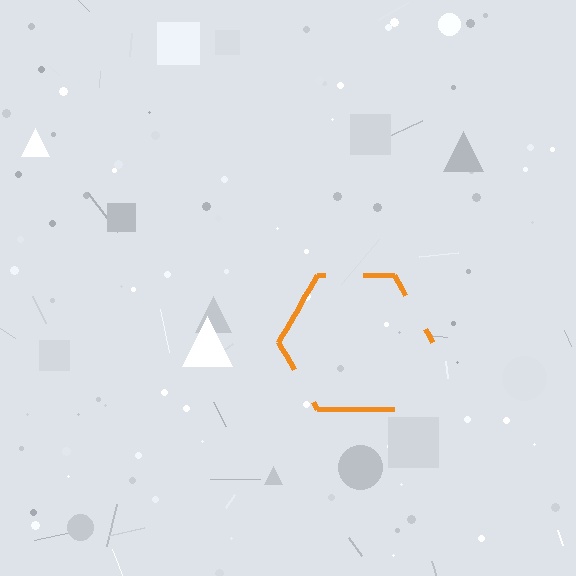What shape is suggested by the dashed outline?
The dashed outline suggests a hexagon.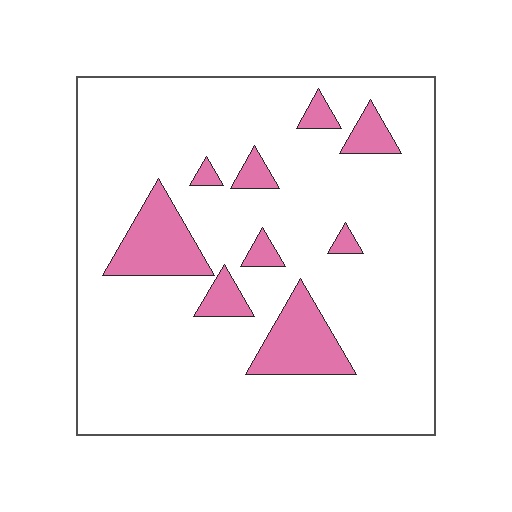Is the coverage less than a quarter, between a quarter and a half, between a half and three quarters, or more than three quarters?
Less than a quarter.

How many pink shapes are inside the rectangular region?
9.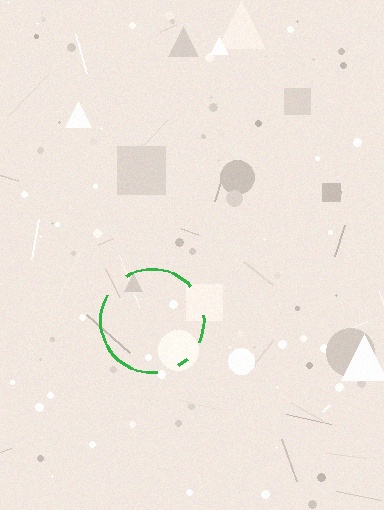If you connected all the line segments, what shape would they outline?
They would outline a circle.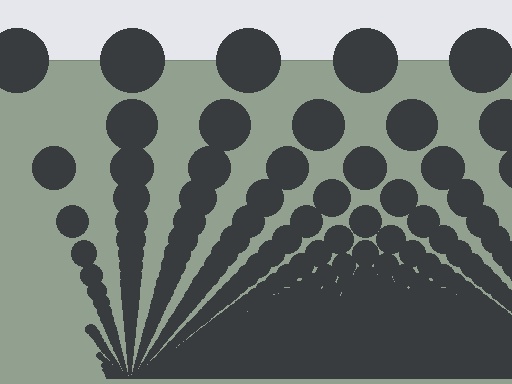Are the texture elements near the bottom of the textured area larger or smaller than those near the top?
Smaller. The gradient is inverted — elements near the bottom are smaller and denser.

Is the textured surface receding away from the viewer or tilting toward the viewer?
The surface appears to tilt toward the viewer. Texture elements get larger and sparser toward the top.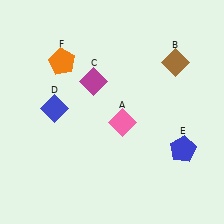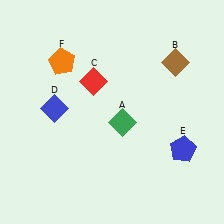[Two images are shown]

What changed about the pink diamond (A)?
In Image 1, A is pink. In Image 2, it changed to green.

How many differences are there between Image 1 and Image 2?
There are 2 differences between the two images.